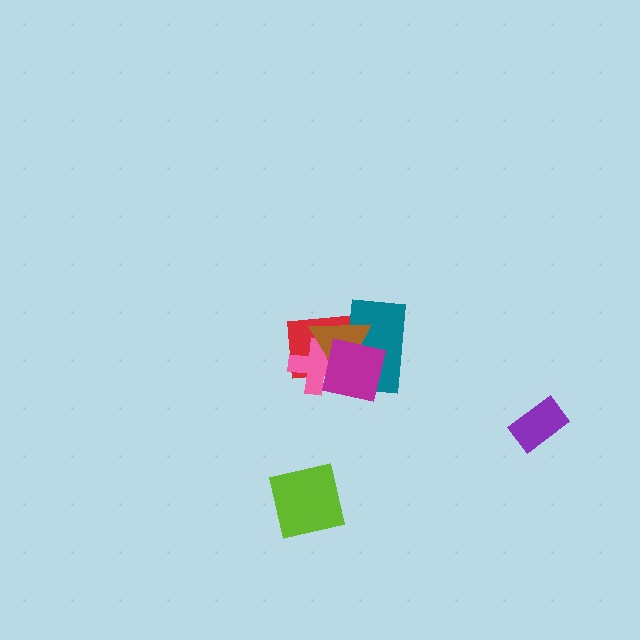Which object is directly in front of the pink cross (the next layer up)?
The brown triangle is directly in front of the pink cross.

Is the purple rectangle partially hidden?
No, no other shape covers it.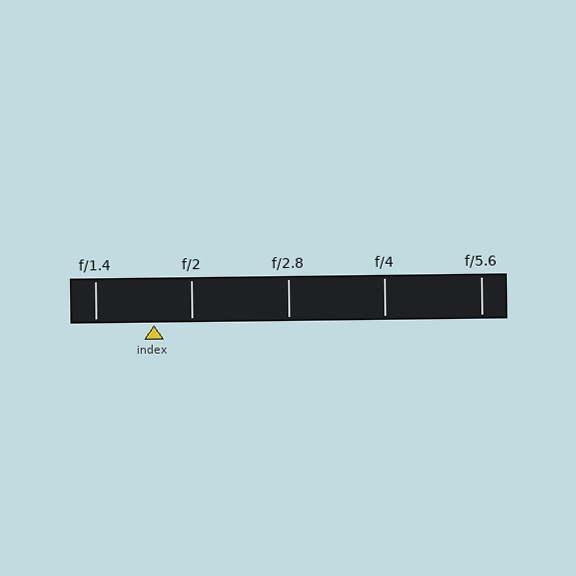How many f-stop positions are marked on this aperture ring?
There are 5 f-stop positions marked.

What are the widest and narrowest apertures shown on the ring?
The widest aperture shown is f/1.4 and the narrowest is f/5.6.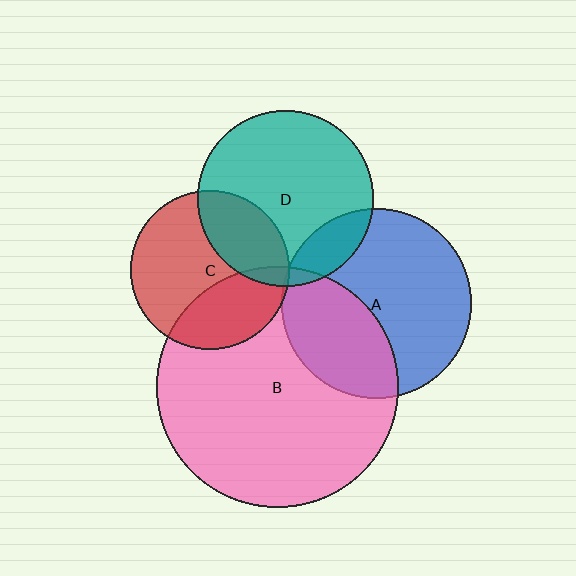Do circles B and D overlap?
Yes.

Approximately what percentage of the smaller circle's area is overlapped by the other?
Approximately 5%.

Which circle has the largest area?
Circle B (pink).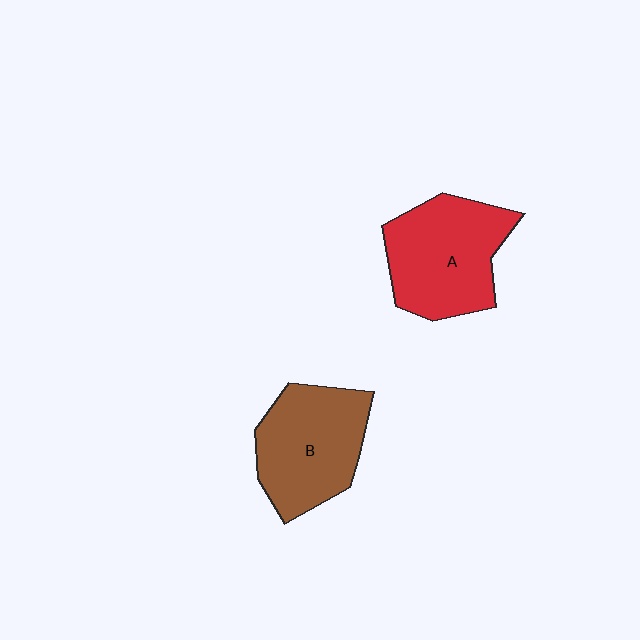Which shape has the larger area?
Shape A (red).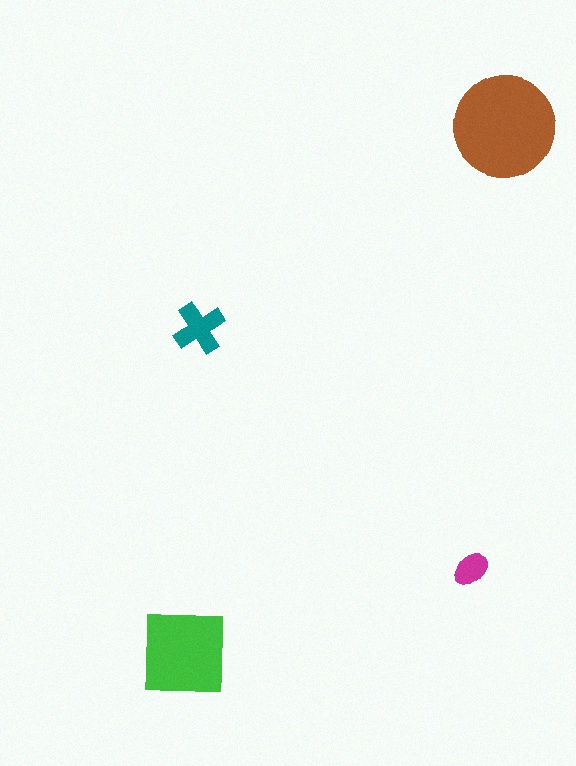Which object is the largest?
The brown circle.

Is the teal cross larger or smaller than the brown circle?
Smaller.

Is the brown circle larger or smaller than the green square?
Larger.